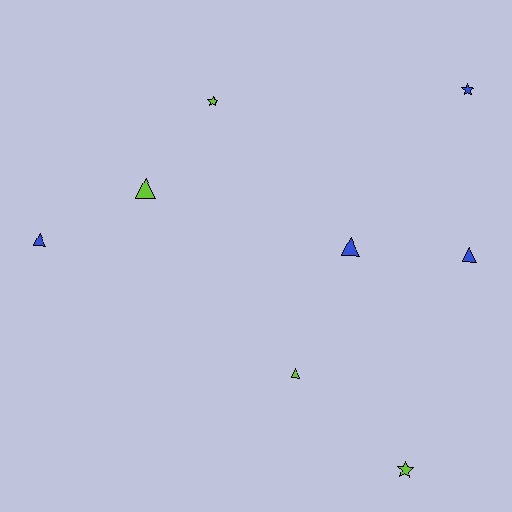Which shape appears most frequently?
Triangle, with 5 objects.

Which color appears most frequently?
Lime, with 4 objects.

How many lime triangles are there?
There are 2 lime triangles.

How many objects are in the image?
There are 8 objects.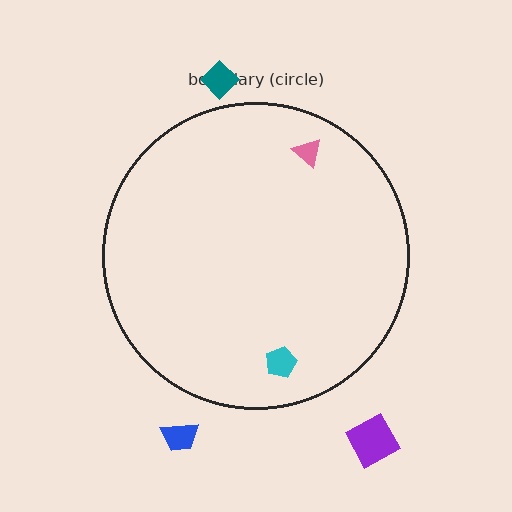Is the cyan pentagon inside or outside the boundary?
Inside.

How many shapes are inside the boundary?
2 inside, 3 outside.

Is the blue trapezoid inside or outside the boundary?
Outside.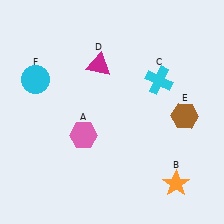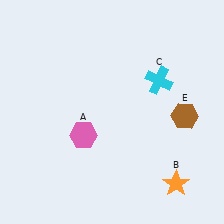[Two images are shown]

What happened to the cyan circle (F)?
The cyan circle (F) was removed in Image 2. It was in the top-left area of Image 1.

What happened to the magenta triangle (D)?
The magenta triangle (D) was removed in Image 2. It was in the top-left area of Image 1.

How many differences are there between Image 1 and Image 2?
There are 2 differences between the two images.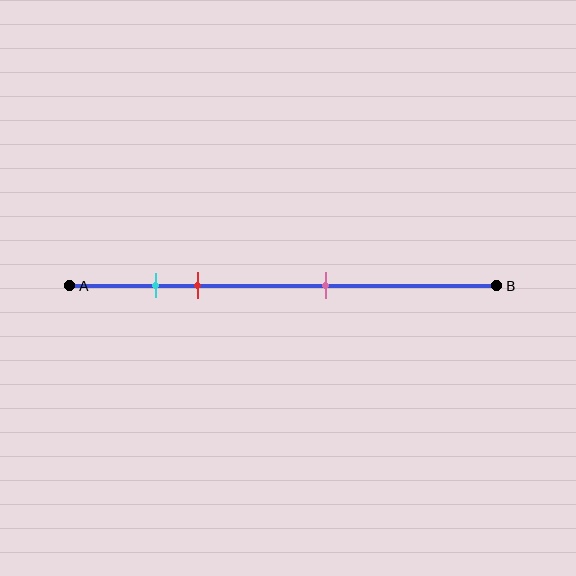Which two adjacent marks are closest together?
The cyan and red marks are the closest adjacent pair.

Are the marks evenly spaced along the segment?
No, the marks are not evenly spaced.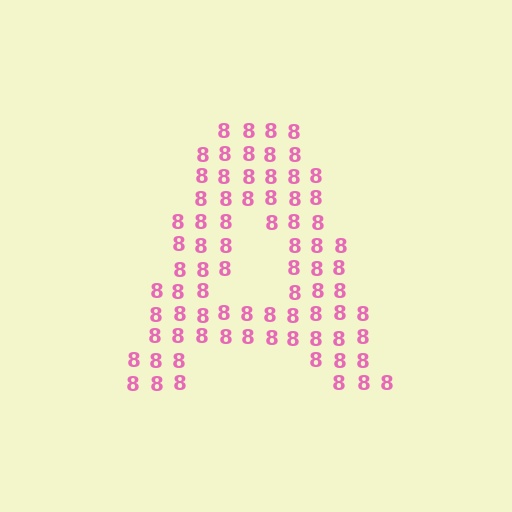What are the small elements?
The small elements are digit 8's.